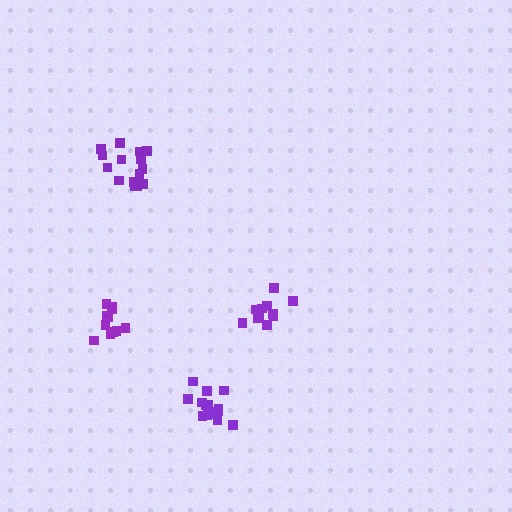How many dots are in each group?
Group 1: 15 dots, Group 2: 12 dots, Group 3: 15 dots, Group 4: 11 dots (53 total).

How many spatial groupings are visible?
There are 4 spatial groupings.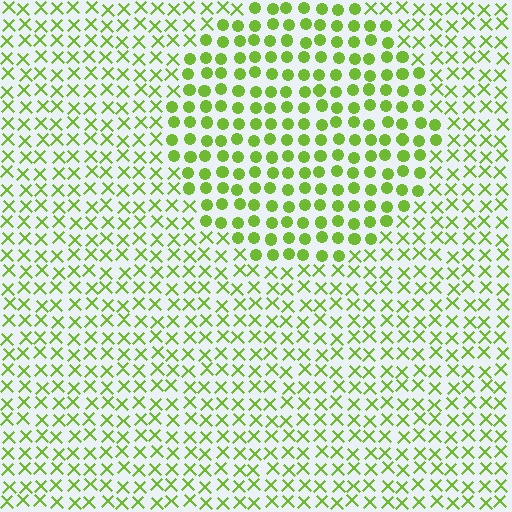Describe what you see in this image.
The image is filled with small lime elements arranged in a uniform grid. A circle-shaped region contains circles, while the surrounding area contains X marks. The boundary is defined purely by the change in element shape.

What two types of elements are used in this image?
The image uses circles inside the circle region and X marks outside it.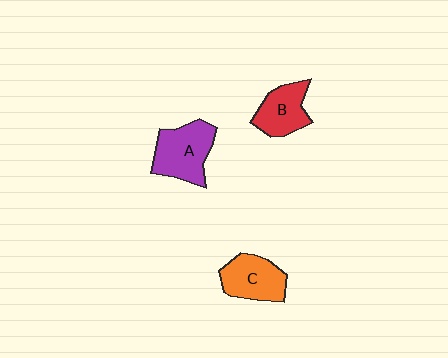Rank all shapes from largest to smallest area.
From largest to smallest: A (purple), C (orange), B (red).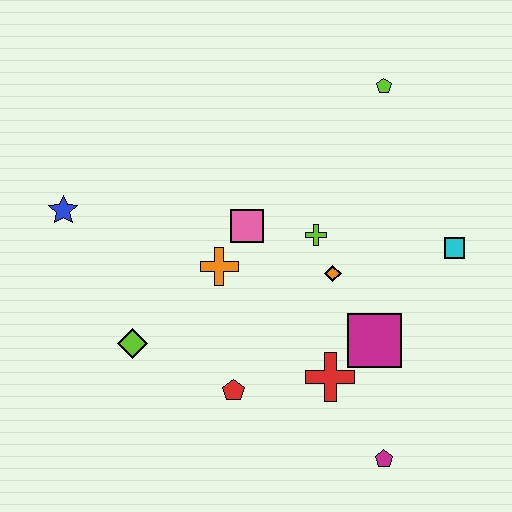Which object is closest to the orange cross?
The pink square is closest to the orange cross.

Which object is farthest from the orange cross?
The magenta pentagon is farthest from the orange cross.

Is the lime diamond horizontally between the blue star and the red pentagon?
Yes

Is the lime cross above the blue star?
No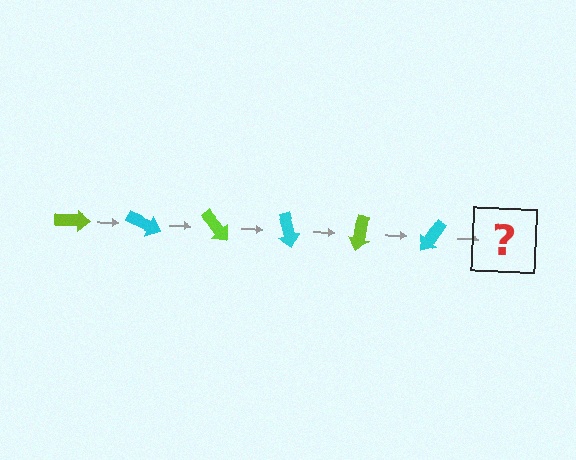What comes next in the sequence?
The next element should be a lime arrow, rotated 150 degrees from the start.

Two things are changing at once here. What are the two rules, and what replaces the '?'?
The two rules are that it rotates 25 degrees each step and the color cycles through lime and cyan. The '?' should be a lime arrow, rotated 150 degrees from the start.